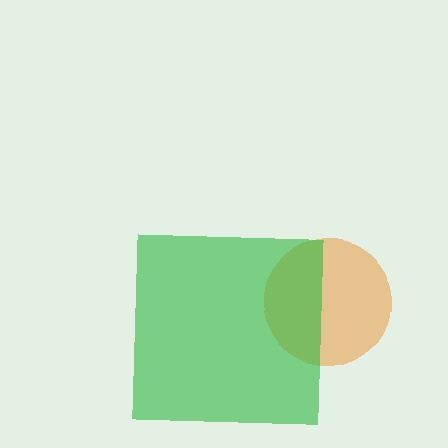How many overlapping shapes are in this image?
There are 2 overlapping shapes in the image.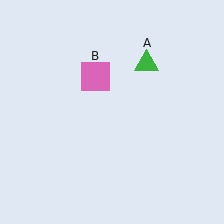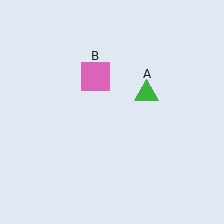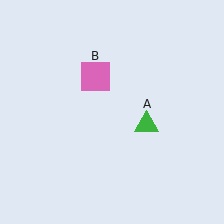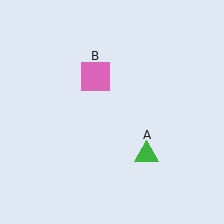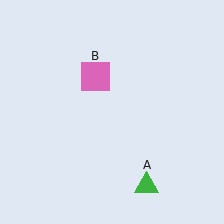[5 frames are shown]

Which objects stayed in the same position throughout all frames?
Pink square (object B) remained stationary.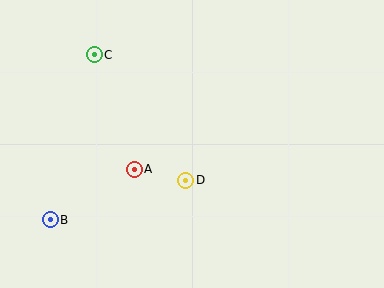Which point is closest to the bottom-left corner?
Point B is closest to the bottom-left corner.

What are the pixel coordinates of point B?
Point B is at (50, 220).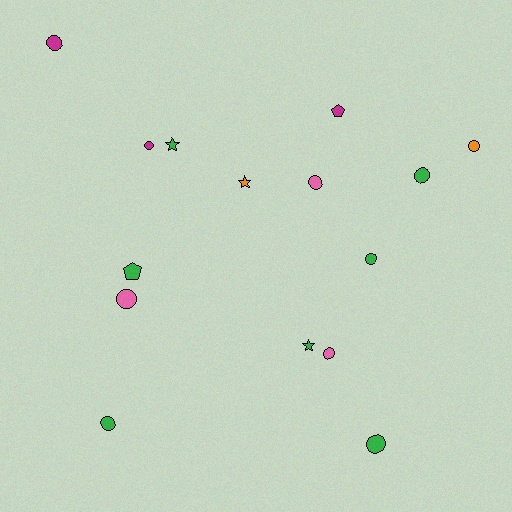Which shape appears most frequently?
Circle, with 10 objects.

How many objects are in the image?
There are 15 objects.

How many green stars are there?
There are 2 green stars.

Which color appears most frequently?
Green, with 7 objects.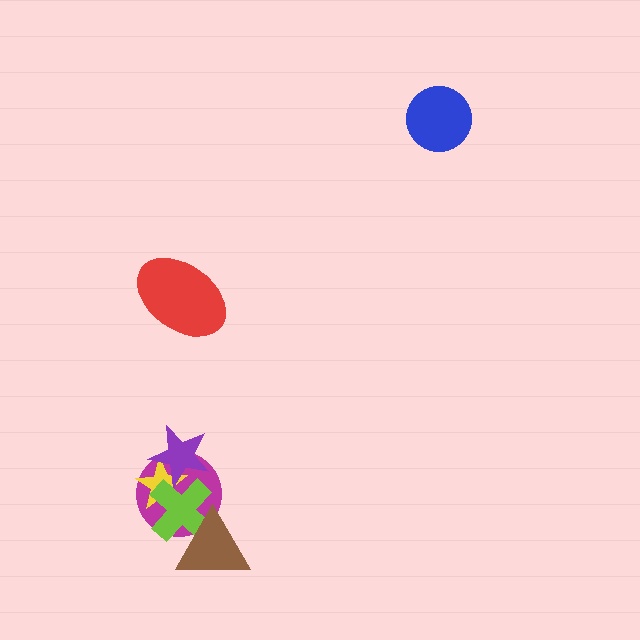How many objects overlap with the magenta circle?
4 objects overlap with the magenta circle.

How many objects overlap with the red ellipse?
0 objects overlap with the red ellipse.